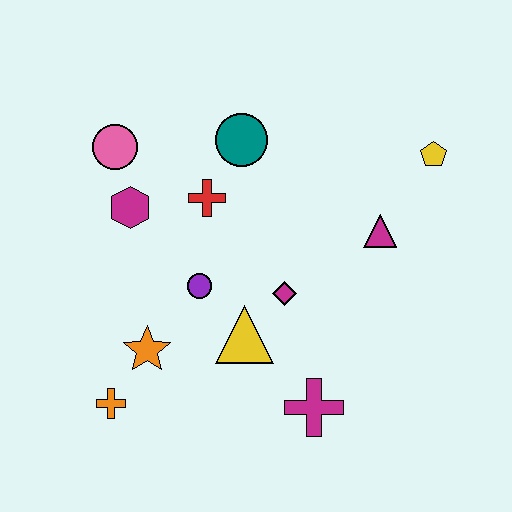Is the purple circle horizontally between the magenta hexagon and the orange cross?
No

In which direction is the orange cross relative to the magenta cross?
The orange cross is to the left of the magenta cross.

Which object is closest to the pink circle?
The magenta hexagon is closest to the pink circle.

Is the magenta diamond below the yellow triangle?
No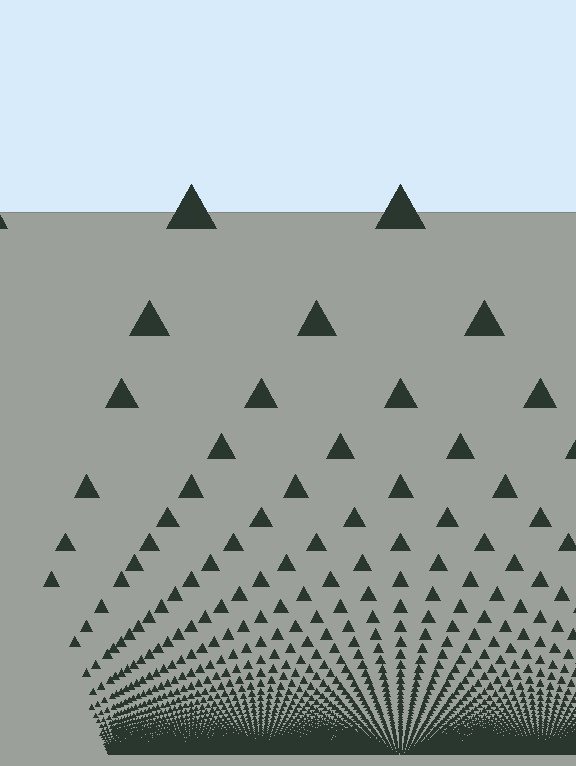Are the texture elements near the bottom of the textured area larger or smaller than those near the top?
Smaller. The gradient is inverted — elements near the bottom are smaller and denser.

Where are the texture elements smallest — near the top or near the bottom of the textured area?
Near the bottom.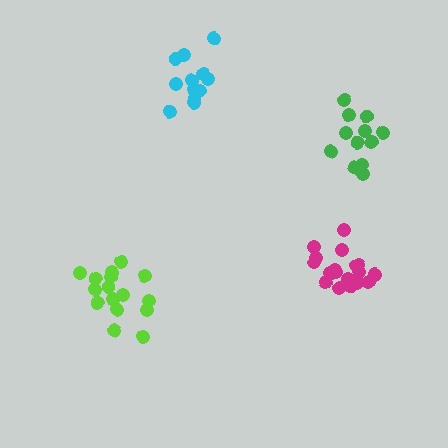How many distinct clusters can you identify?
There are 4 distinct clusters.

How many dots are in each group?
Group 1: 18 dots, Group 2: 12 dots, Group 3: 16 dots, Group 4: 12 dots (58 total).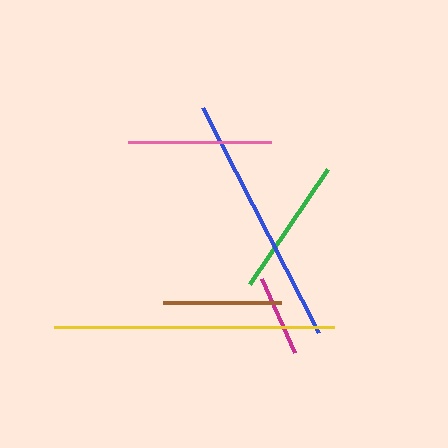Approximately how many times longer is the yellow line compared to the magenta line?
The yellow line is approximately 3.5 times the length of the magenta line.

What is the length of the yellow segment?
The yellow segment is approximately 280 pixels long.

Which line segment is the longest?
The yellow line is the longest at approximately 280 pixels.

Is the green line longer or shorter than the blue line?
The blue line is longer than the green line.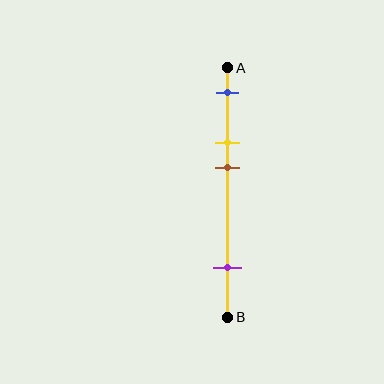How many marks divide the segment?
There are 4 marks dividing the segment.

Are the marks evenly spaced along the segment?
No, the marks are not evenly spaced.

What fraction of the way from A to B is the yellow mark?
The yellow mark is approximately 30% (0.3) of the way from A to B.